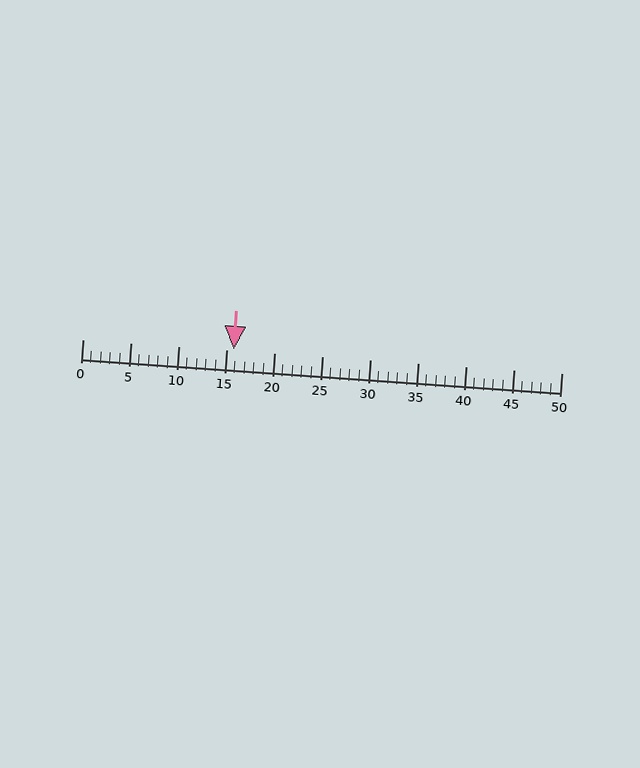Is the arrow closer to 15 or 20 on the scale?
The arrow is closer to 15.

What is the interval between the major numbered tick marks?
The major tick marks are spaced 5 units apart.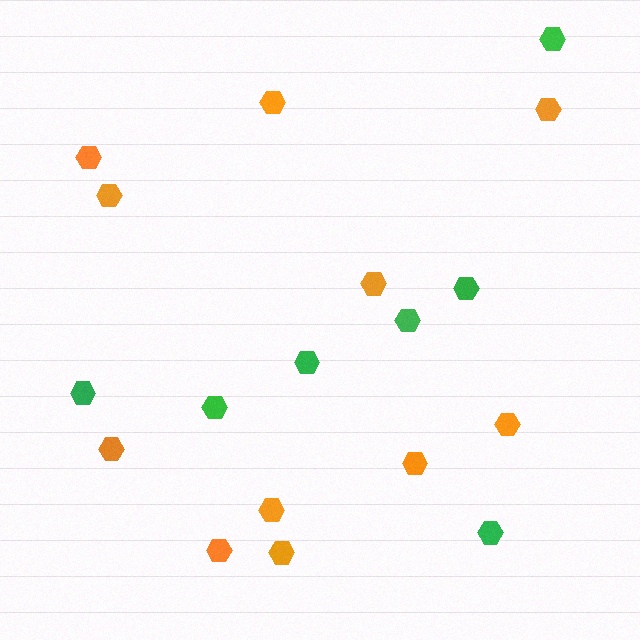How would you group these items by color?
There are 2 groups: one group of green hexagons (7) and one group of orange hexagons (11).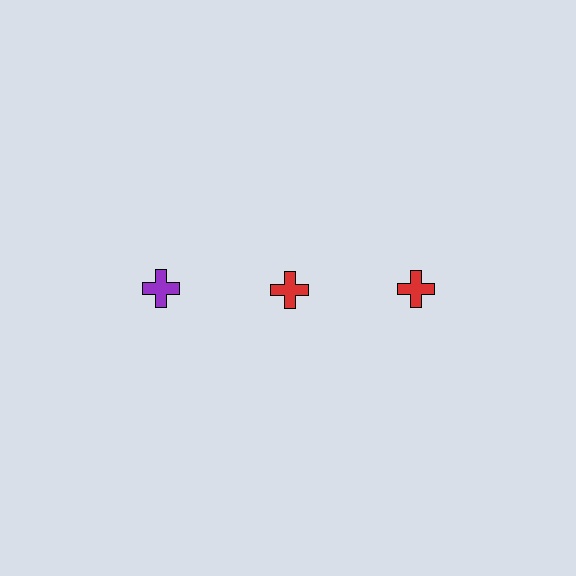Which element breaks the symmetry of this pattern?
The purple cross in the top row, leftmost column breaks the symmetry. All other shapes are red crosses.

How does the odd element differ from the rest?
It has a different color: purple instead of red.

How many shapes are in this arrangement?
There are 3 shapes arranged in a grid pattern.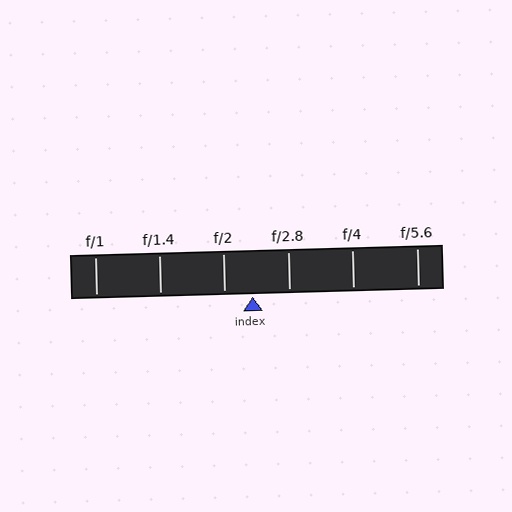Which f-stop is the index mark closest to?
The index mark is closest to f/2.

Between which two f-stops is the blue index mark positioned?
The index mark is between f/2 and f/2.8.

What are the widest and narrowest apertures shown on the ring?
The widest aperture shown is f/1 and the narrowest is f/5.6.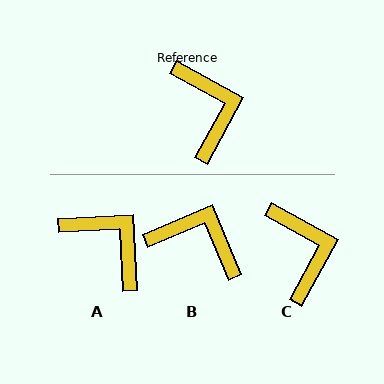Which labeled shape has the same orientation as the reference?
C.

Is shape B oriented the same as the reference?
No, it is off by about 52 degrees.